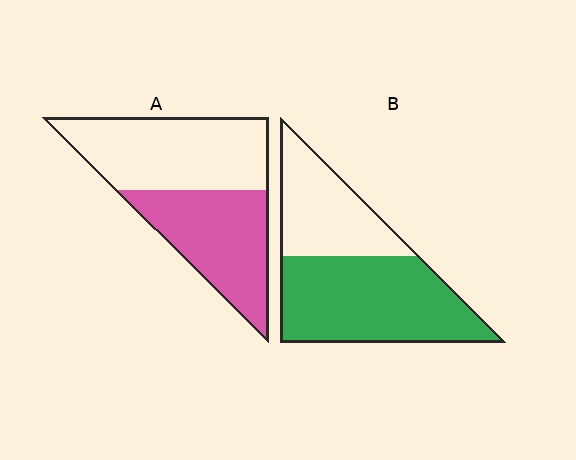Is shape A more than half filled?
No.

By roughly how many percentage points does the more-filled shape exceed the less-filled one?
By roughly 15 percentage points (B over A).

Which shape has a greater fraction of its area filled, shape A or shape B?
Shape B.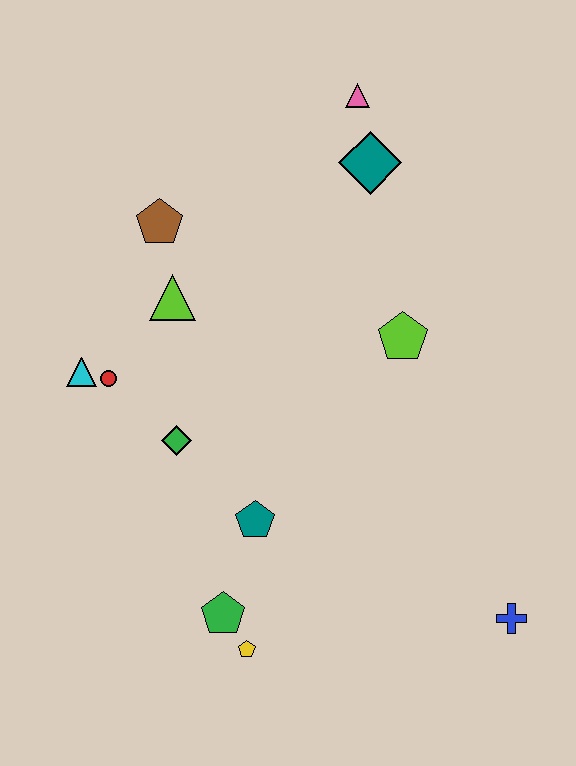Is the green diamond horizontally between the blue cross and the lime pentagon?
No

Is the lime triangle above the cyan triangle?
Yes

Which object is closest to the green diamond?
The red circle is closest to the green diamond.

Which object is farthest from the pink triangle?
The yellow pentagon is farthest from the pink triangle.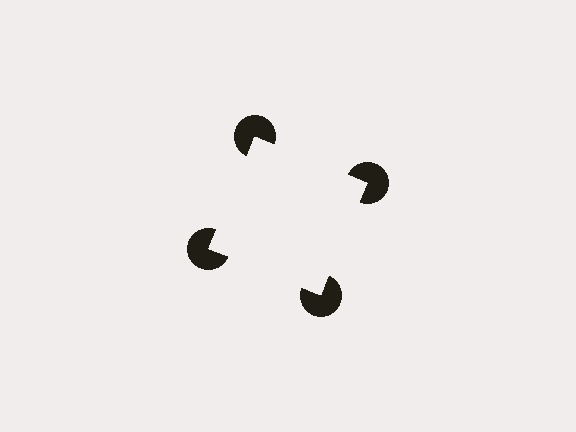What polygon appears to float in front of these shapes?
An illusory square — its edges are inferred from the aligned wedge cuts in the pac-man discs, not physically drawn.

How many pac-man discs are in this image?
There are 4 — one at each vertex of the illusory square.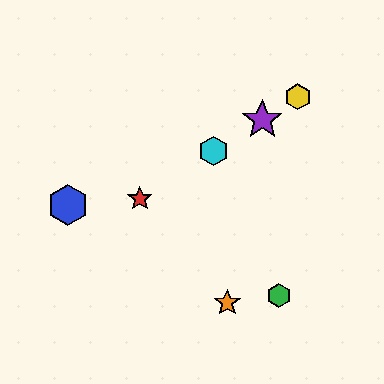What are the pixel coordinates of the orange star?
The orange star is at (227, 303).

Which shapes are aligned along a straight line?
The red star, the yellow hexagon, the purple star, the cyan hexagon are aligned along a straight line.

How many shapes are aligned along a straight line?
4 shapes (the red star, the yellow hexagon, the purple star, the cyan hexagon) are aligned along a straight line.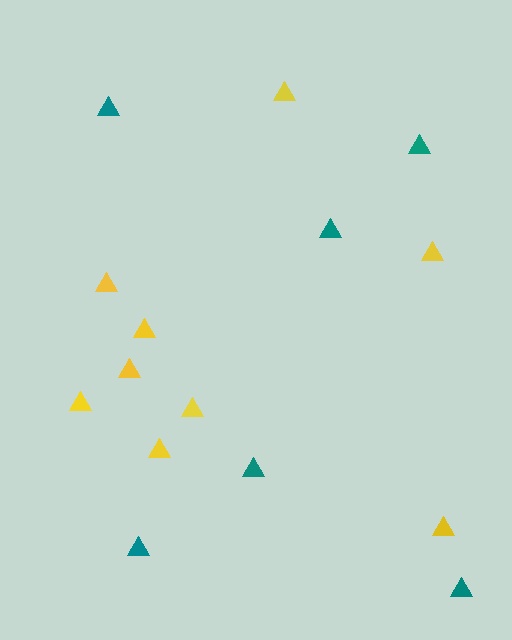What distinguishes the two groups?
There are 2 groups: one group of yellow triangles (9) and one group of teal triangles (6).